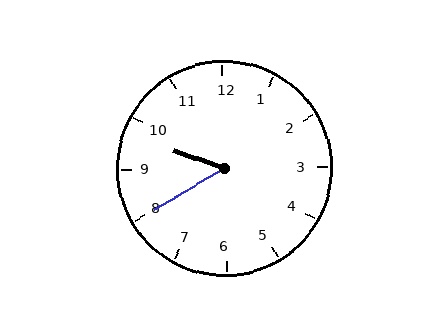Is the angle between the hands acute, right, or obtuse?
It is acute.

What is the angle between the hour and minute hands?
Approximately 50 degrees.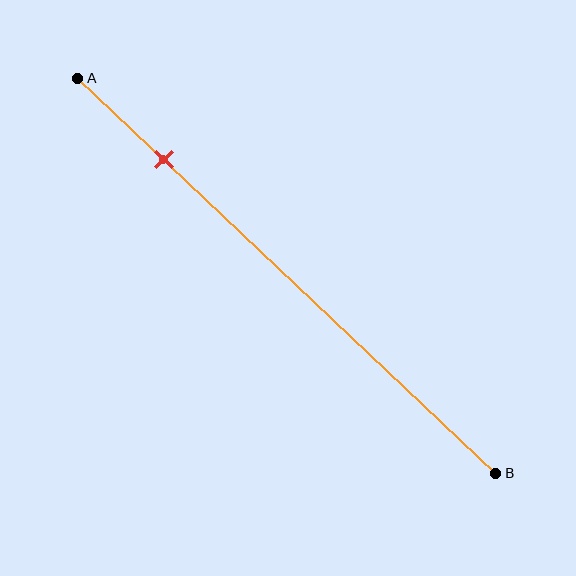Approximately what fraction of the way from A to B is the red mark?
The red mark is approximately 20% of the way from A to B.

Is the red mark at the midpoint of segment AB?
No, the mark is at about 20% from A, not at the 50% midpoint.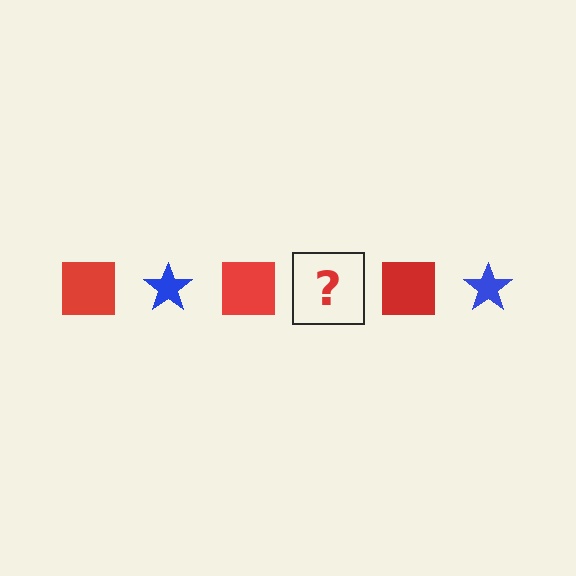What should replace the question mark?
The question mark should be replaced with a blue star.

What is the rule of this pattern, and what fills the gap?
The rule is that the pattern alternates between red square and blue star. The gap should be filled with a blue star.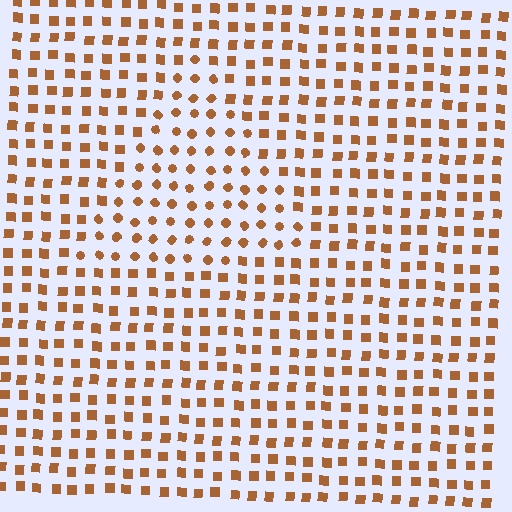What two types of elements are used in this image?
The image uses circles inside the triangle region and squares outside it.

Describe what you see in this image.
The image is filled with small brown elements arranged in a uniform grid. A triangle-shaped region contains circles, while the surrounding area contains squares. The boundary is defined purely by the change in element shape.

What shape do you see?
I see a triangle.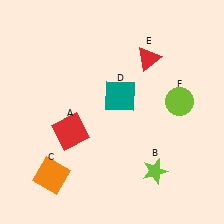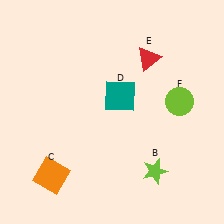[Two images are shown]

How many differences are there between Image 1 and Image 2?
There is 1 difference between the two images.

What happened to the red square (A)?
The red square (A) was removed in Image 2. It was in the bottom-left area of Image 1.